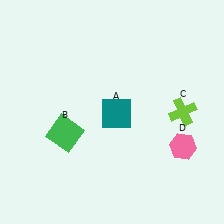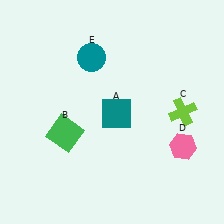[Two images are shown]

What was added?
A teal circle (E) was added in Image 2.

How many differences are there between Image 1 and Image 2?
There is 1 difference between the two images.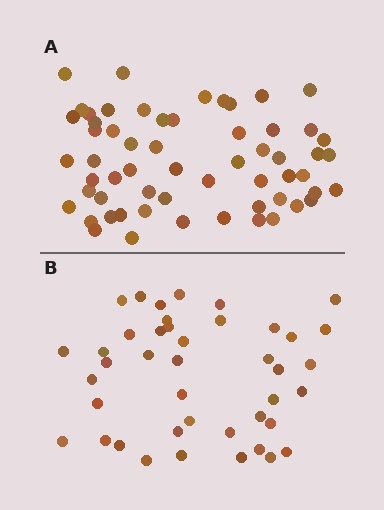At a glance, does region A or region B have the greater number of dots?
Region A (the top region) has more dots.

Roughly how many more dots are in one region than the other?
Region A has approximately 15 more dots than region B.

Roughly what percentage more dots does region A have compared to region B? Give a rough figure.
About 40% more.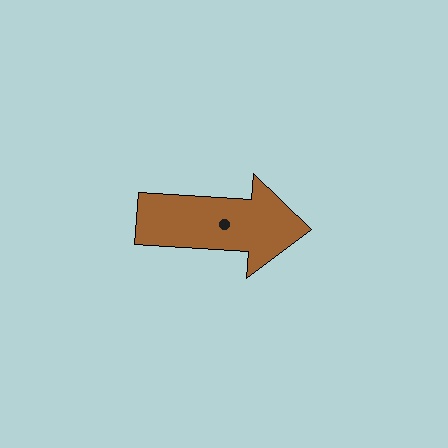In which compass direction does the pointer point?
East.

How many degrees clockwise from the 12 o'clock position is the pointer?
Approximately 94 degrees.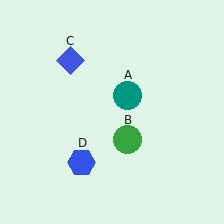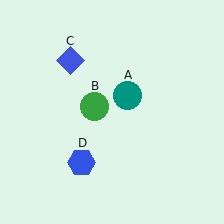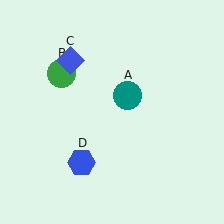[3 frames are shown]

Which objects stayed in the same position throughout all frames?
Teal circle (object A) and blue diamond (object C) and blue hexagon (object D) remained stationary.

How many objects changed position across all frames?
1 object changed position: green circle (object B).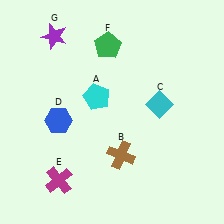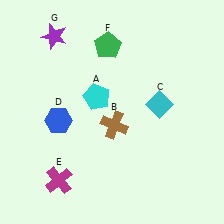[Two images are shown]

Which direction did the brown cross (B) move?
The brown cross (B) moved up.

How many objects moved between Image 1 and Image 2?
1 object moved between the two images.